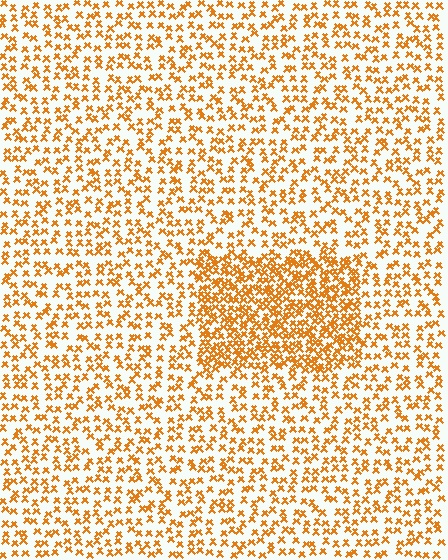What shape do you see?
I see a rectangle.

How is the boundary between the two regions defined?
The boundary is defined by a change in element density (approximately 2.1x ratio). All elements are the same color, size, and shape.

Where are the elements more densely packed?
The elements are more densely packed inside the rectangle boundary.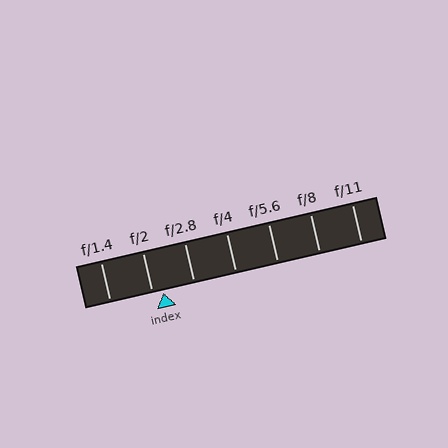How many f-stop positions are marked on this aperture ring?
There are 7 f-stop positions marked.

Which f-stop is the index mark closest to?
The index mark is closest to f/2.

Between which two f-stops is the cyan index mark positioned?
The index mark is between f/2 and f/2.8.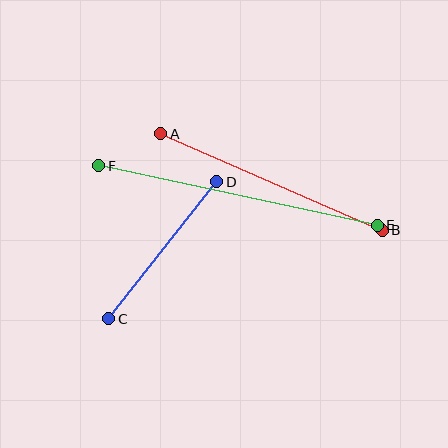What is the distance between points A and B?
The distance is approximately 241 pixels.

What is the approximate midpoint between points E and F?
The midpoint is at approximately (238, 196) pixels.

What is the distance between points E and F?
The distance is approximately 285 pixels.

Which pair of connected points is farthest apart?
Points E and F are farthest apart.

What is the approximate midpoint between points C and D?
The midpoint is at approximately (163, 250) pixels.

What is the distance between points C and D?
The distance is approximately 175 pixels.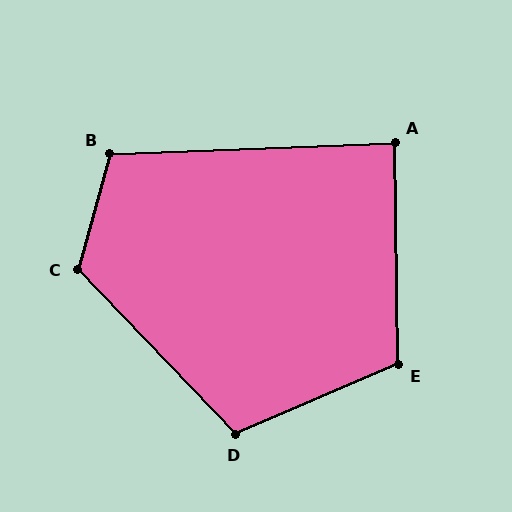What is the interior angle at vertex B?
Approximately 107 degrees (obtuse).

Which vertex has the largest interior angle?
C, at approximately 121 degrees.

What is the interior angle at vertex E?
Approximately 112 degrees (obtuse).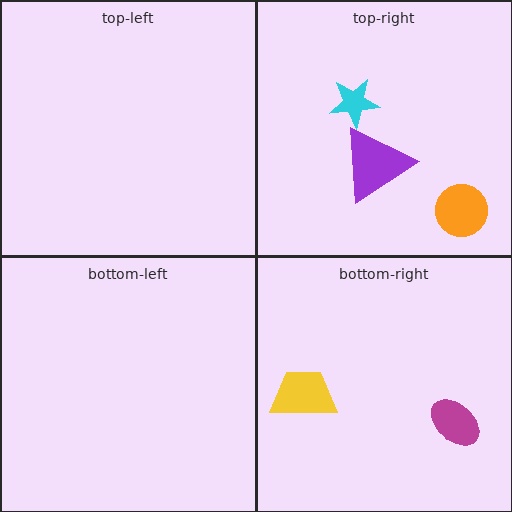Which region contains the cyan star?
The top-right region.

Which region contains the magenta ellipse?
The bottom-right region.